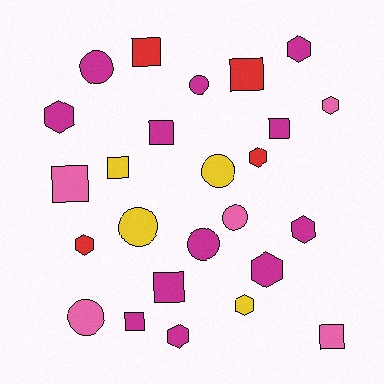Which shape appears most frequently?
Hexagon, with 9 objects.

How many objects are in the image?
There are 25 objects.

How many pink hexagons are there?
There is 1 pink hexagon.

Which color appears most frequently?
Magenta, with 12 objects.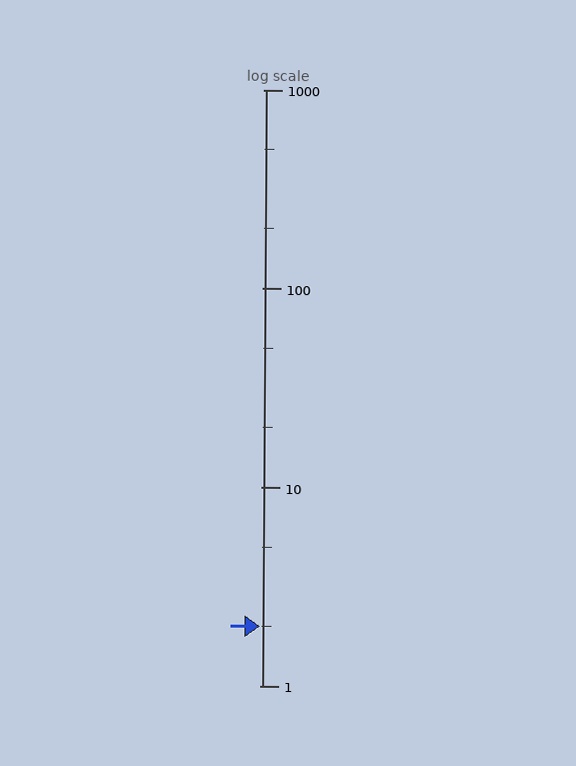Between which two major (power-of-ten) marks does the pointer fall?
The pointer is between 1 and 10.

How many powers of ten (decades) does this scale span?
The scale spans 3 decades, from 1 to 1000.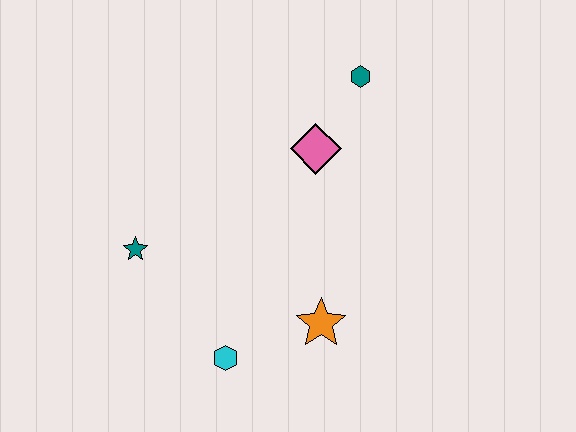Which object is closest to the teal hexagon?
The pink diamond is closest to the teal hexagon.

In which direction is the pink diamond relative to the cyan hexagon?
The pink diamond is above the cyan hexagon.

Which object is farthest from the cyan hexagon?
The teal hexagon is farthest from the cyan hexagon.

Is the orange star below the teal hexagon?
Yes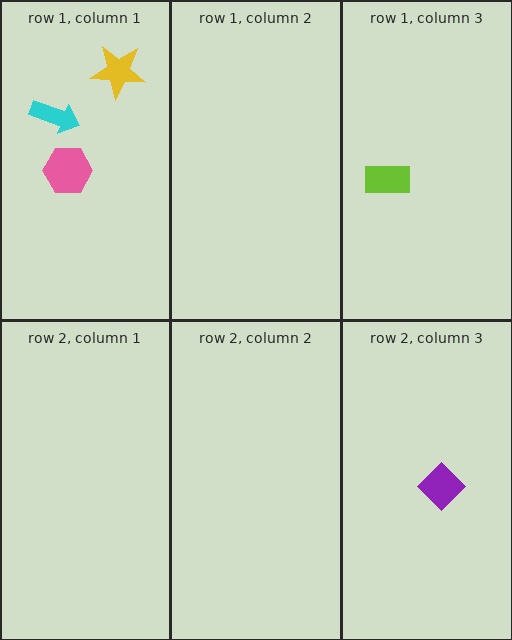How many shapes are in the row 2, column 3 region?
1.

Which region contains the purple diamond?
The row 2, column 3 region.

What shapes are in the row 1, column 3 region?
The lime rectangle.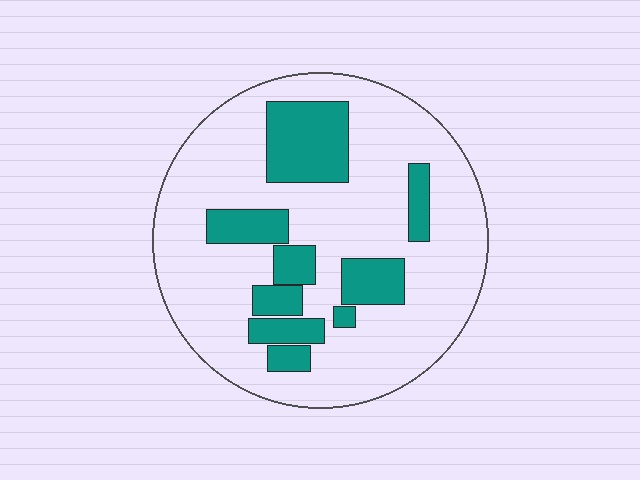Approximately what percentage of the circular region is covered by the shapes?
Approximately 25%.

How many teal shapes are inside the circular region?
9.